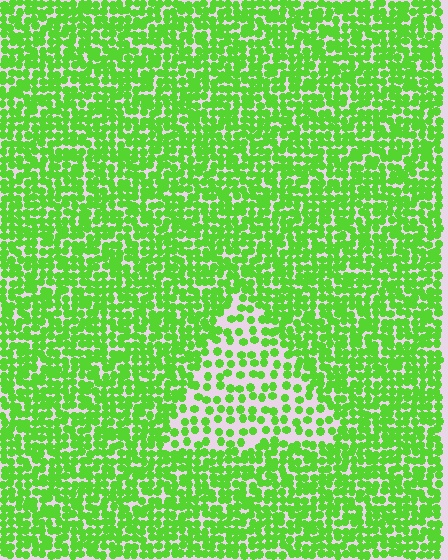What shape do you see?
I see a triangle.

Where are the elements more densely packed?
The elements are more densely packed outside the triangle boundary.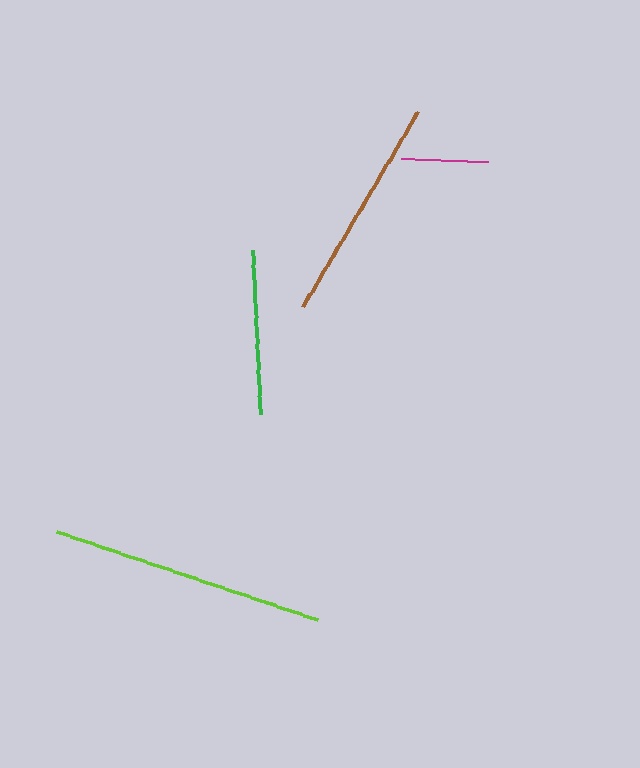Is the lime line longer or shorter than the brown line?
The lime line is longer than the brown line.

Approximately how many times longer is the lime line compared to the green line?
The lime line is approximately 1.7 times the length of the green line.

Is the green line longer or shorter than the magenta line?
The green line is longer than the magenta line.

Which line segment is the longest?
The lime line is the longest at approximately 274 pixels.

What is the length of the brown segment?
The brown segment is approximately 228 pixels long.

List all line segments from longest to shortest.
From longest to shortest: lime, brown, green, magenta.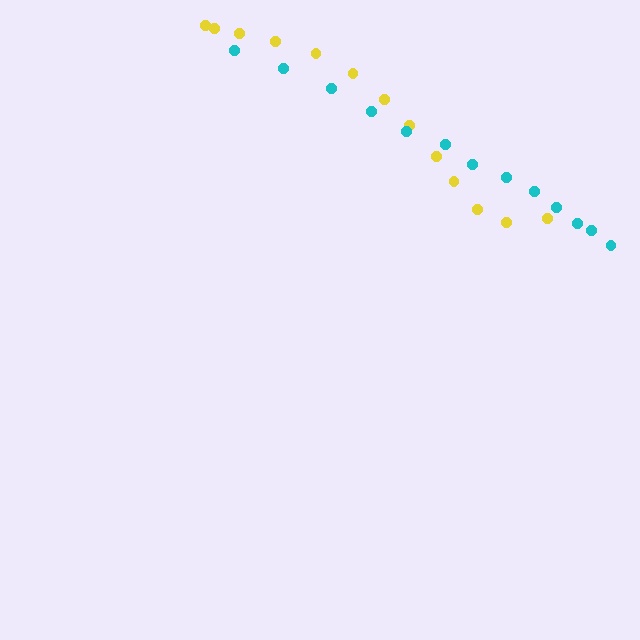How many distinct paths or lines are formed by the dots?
There are 2 distinct paths.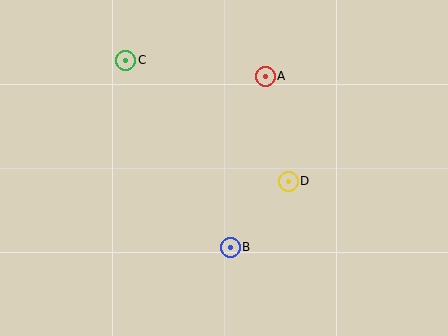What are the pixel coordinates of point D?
Point D is at (288, 181).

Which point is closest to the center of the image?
Point D at (288, 181) is closest to the center.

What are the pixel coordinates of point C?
Point C is at (126, 60).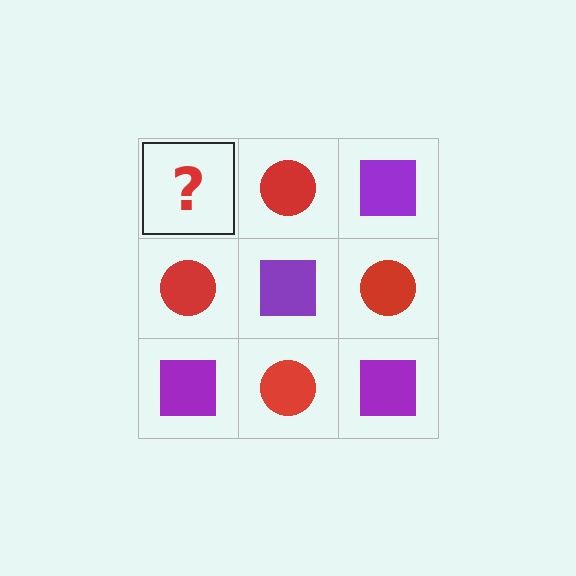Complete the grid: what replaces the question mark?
The question mark should be replaced with a purple square.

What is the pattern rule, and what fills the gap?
The rule is that it alternates purple square and red circle in a checkerboard pattern. The gap should be filled with a purple square.